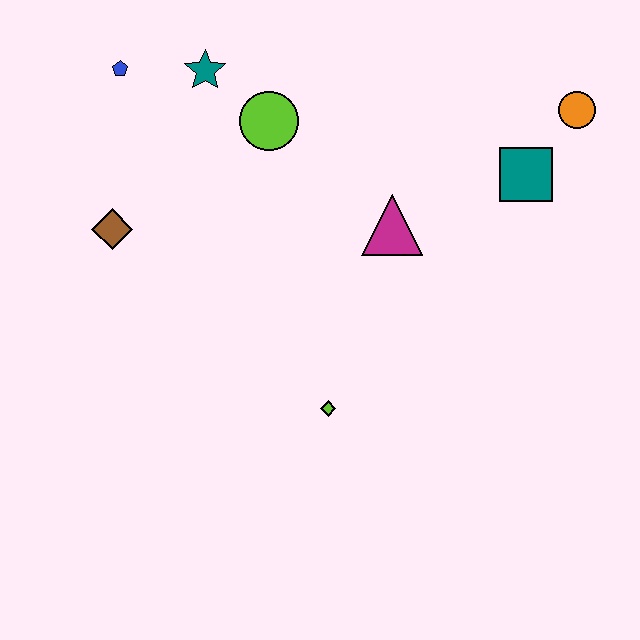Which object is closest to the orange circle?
The teal square is closest to the orange circle.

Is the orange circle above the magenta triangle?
Yes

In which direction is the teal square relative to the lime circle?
The teal square is to the right of the lime circle.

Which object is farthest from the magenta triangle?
The blue pentagon is farthest from the magenta triangle.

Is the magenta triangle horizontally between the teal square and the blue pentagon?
Yes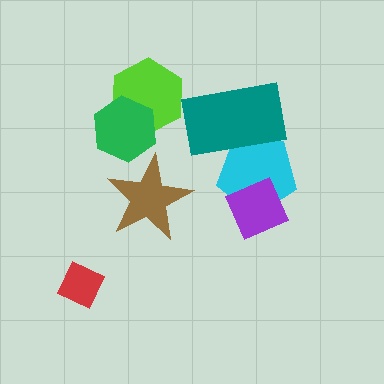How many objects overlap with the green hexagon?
1 object overlaps with the green hexagon.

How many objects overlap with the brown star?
0 objects overlap with the brown star.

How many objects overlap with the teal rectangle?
1 object overlaps with the teal rectangle.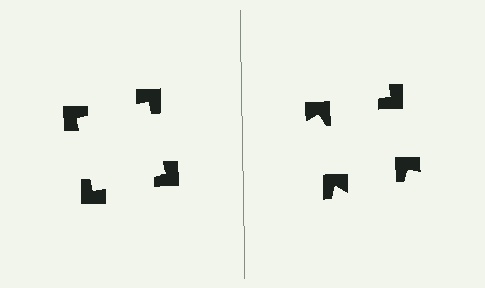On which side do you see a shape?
An illusory square appears on the left side. On the right side the wedge cuts are rotated, so no coherent shape forms.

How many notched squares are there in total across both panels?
8 — 4 on each side.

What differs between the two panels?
The notched squares are positioned identically on both sides; only the wedge orientations differ. On the left they align to a square; on the right they are misaligned.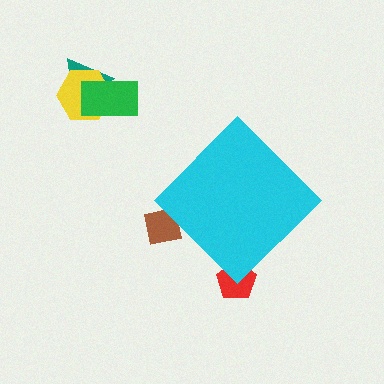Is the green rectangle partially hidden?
No, the green rectangle is fully visible.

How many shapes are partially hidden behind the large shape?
2 shapes are partially hidden.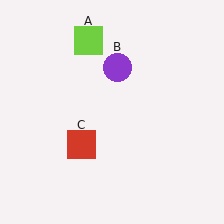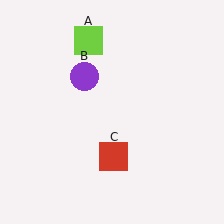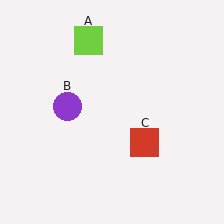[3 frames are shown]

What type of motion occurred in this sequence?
The purple circle (object B), red square (object C) rotated counterclockwise around the center of the scene.